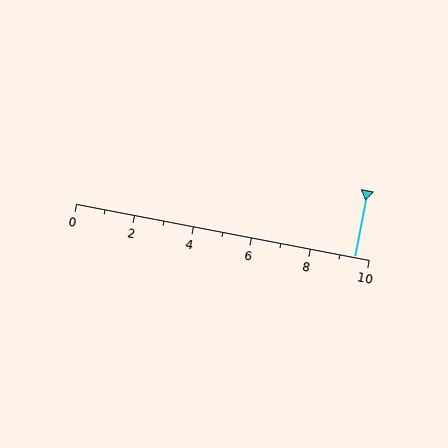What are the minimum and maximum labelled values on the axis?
The axis runs from 0 to 10.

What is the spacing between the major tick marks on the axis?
The major ticks are spaced 2 apart.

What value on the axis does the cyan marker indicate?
The marker indicates approximately 9.5.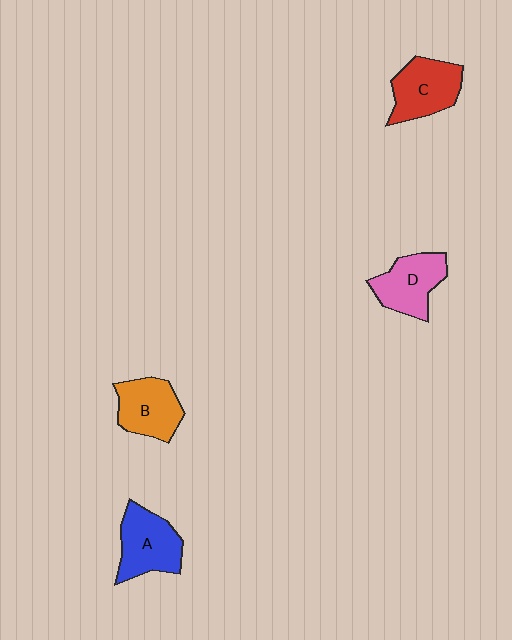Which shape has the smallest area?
Shape B (orange).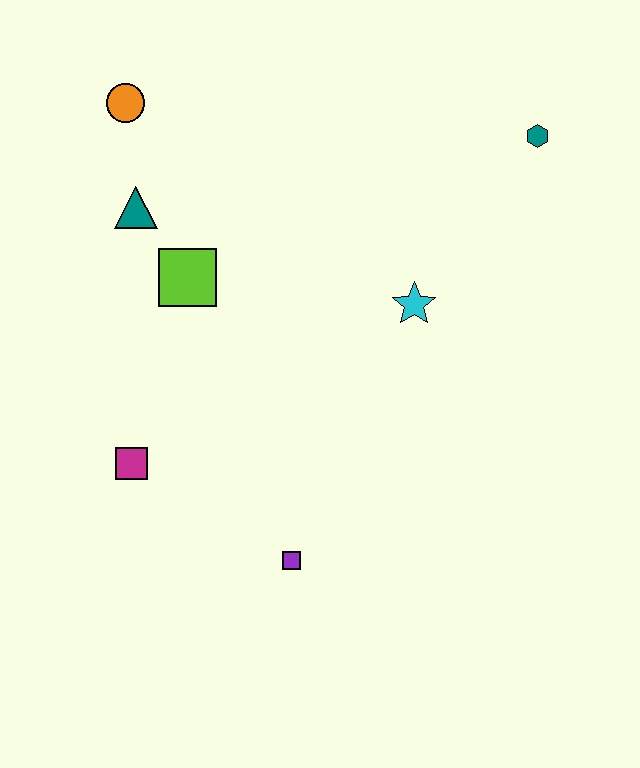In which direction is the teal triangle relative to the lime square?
The teal triangle is above the lime square.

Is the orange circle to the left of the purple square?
Yes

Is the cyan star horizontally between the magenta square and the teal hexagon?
Yes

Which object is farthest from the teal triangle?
The teal hexagon is farthest from the teal triangle.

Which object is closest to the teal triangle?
The lime square is closest to the teal triangle.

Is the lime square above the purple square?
Yes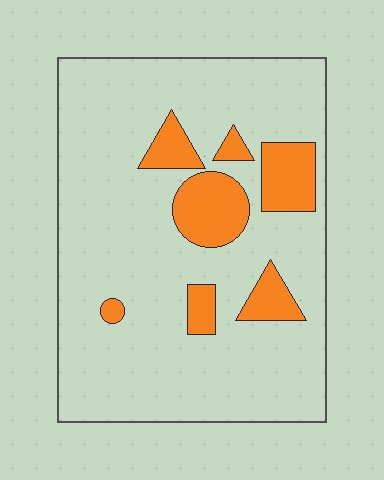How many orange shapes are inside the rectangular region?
7.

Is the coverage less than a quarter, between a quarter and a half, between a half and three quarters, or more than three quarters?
Less than a quarter.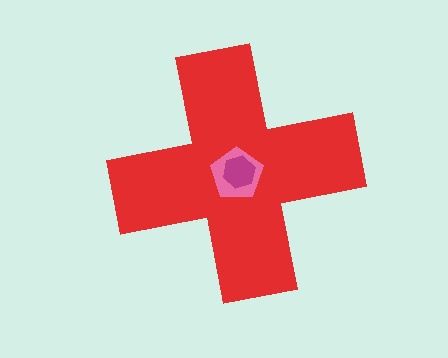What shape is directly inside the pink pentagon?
The magenta hexagon.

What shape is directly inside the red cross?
The pink pentagon.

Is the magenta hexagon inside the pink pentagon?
Yes.